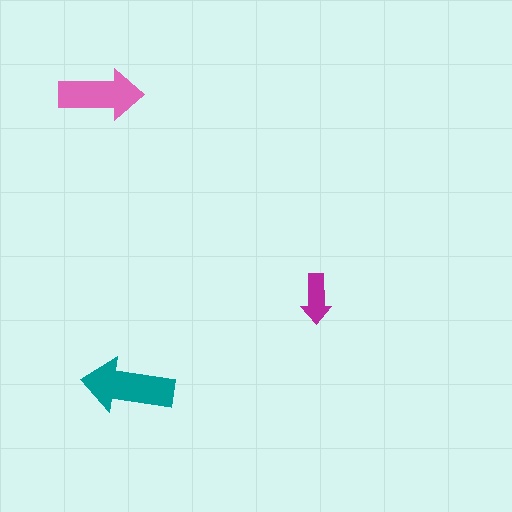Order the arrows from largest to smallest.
the teal one, the pink one, the magenta one.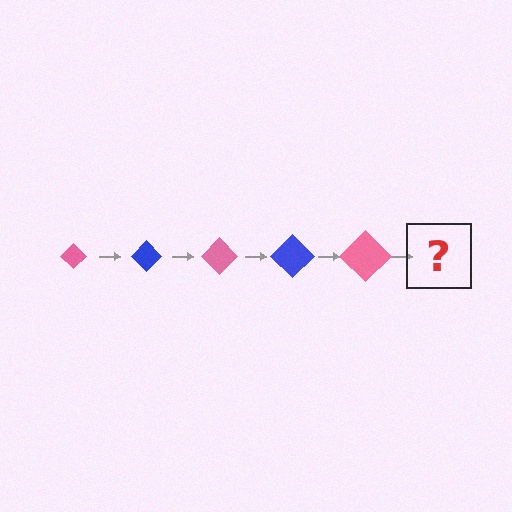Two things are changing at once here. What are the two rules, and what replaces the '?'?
The two rules are that the diamond grows larger each step and the color cycles through pink and blue. The '?' should be a blue diamond, larger than the previous one.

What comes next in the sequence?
The next element should be a blue diamond, larger than the previous one.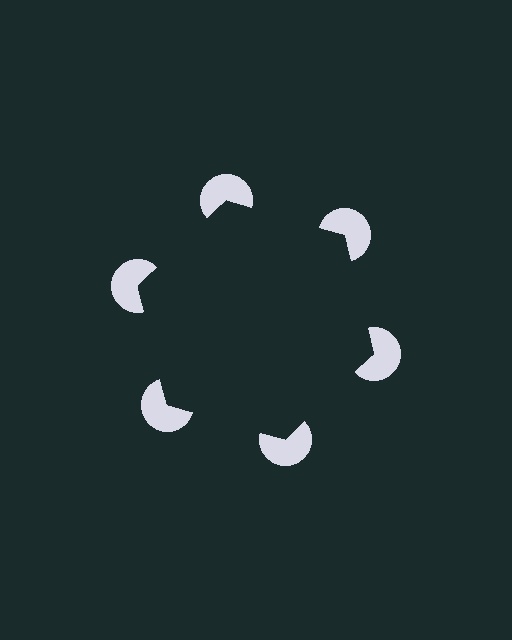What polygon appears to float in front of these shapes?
An illusory hexagon — its edges are inferred from the aligned wedge cuts in the pac-man discs, not physically drawn.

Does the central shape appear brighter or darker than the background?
It typically appears slightly darker than the background, even though no actual brightness change is drawn.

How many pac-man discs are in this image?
There are 6 — one at each vertex of the illusory hexagon.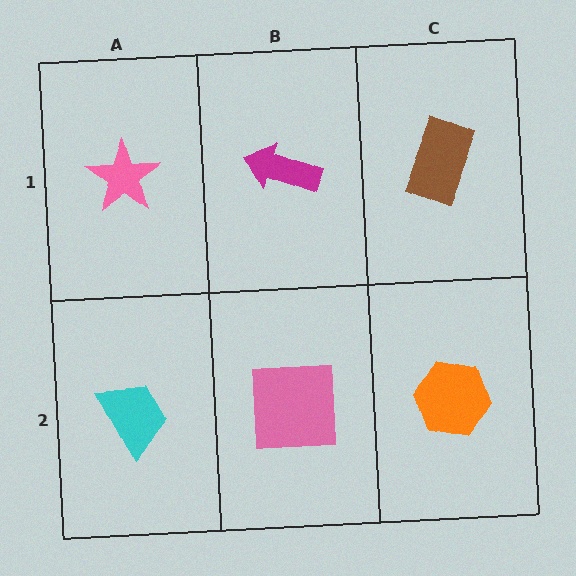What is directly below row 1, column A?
A cyan trapezoid.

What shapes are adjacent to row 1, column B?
A pink square (row 2, column B), a pink star (row 1, column A), a brown rectangle (row 1, column C).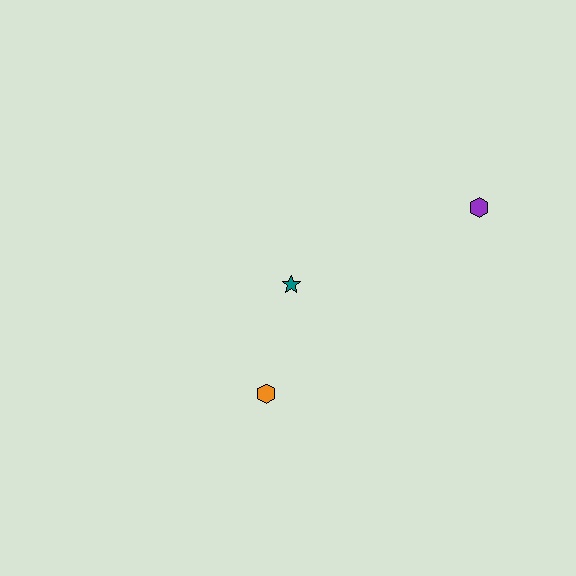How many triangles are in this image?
There are no triangles.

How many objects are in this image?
There are 3 objects.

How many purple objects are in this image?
There is 1 purple object.